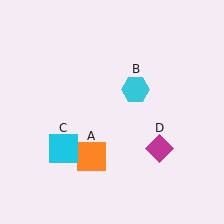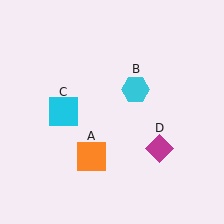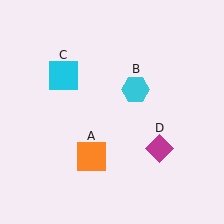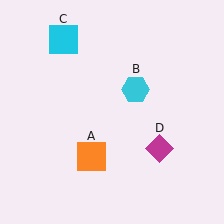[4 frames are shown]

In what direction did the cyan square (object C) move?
The cyan square (object C) moved up.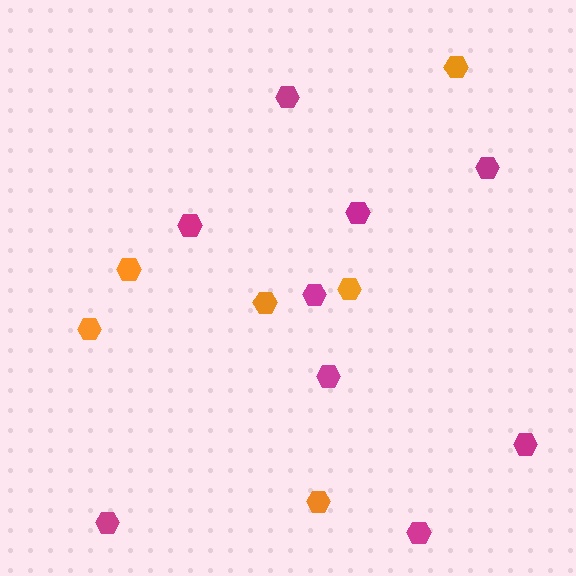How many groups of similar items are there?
There are 2 groups: one group of orange hexagons (6) and one group of magenta hexagons (9).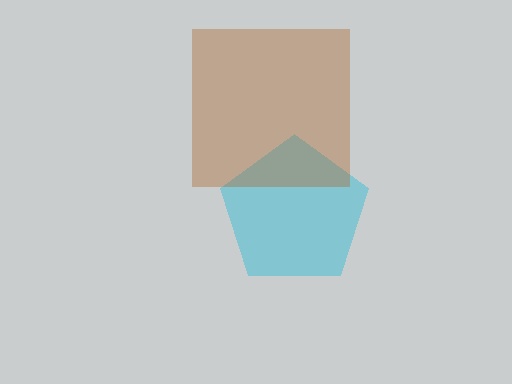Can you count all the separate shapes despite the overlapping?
Yes, there are 2 separate shapes.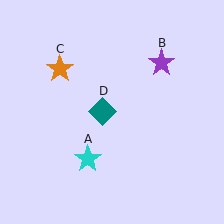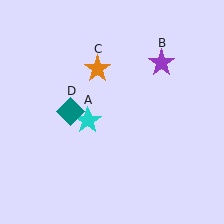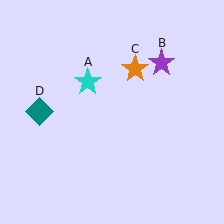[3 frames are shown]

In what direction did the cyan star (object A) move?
The cyan star (object A) moved up.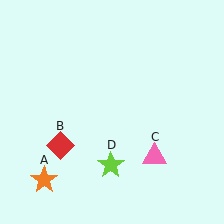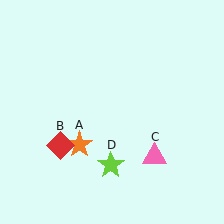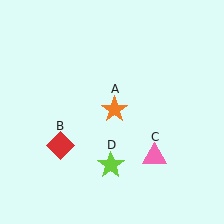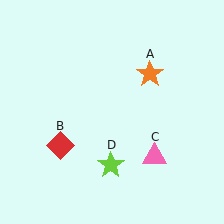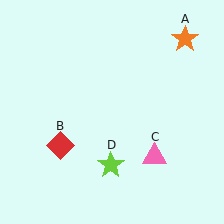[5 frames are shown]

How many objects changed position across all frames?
1 object changed position: orange star (object A).